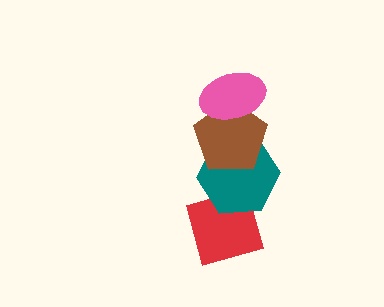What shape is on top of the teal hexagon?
The brown pentagon is on top of the teal hexagon.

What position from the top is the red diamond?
The red diamond is 4th from the top.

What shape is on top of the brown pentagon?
The pink ellipse is on top of the brown pentagon.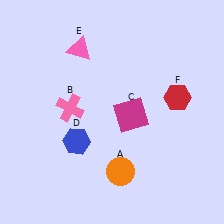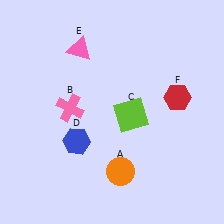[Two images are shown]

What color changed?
The square (C) changed from magenta in Image 1 to lime in Image 2.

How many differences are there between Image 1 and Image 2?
There is 1 difference between the two images.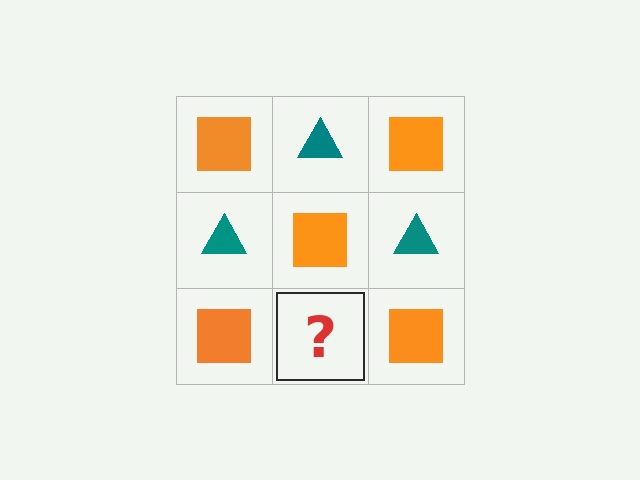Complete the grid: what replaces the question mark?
The question mark should be replaced with a teal triangle.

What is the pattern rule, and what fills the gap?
The rule is that it alternates orange square and teal triangle in a checkerboard pattern. The gap should be filled with a teal triangle.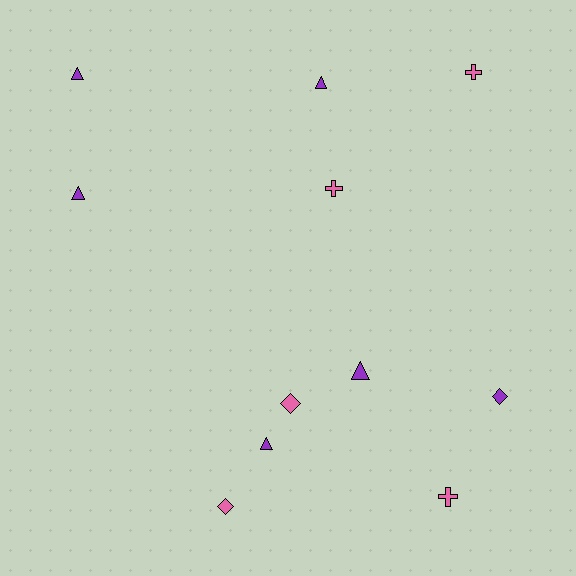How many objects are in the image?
There are 11 objects.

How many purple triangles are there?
There are 5 purple triangles.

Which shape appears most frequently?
Triangle, with 5 objects.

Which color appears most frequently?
Purple, with 6 objects.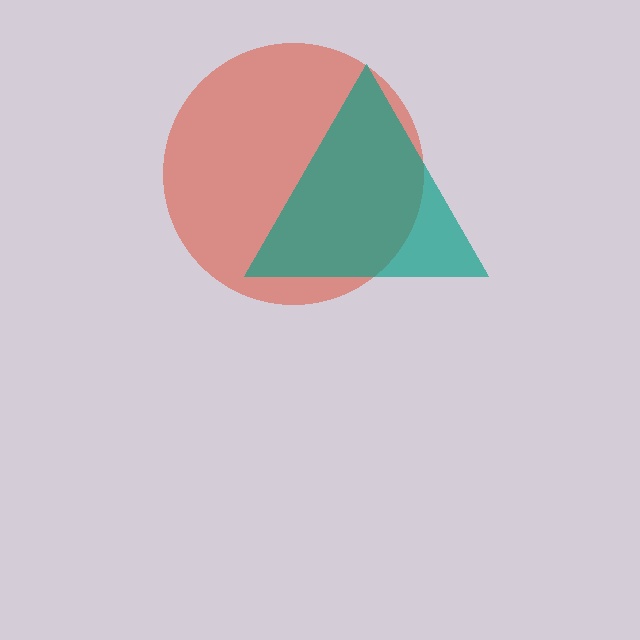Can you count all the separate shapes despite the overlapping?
Yes, there are 2 separate shapes.